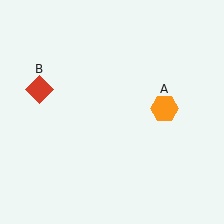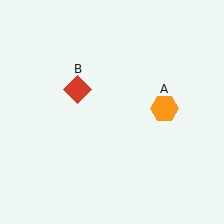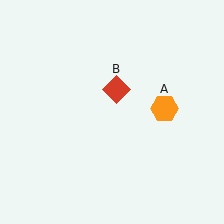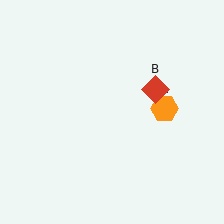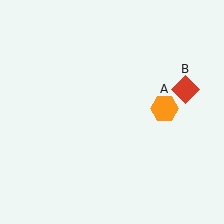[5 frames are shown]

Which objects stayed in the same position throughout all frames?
Orange hexagon (object A) remained stationary.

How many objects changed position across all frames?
1 object changed position: red diamond (object B).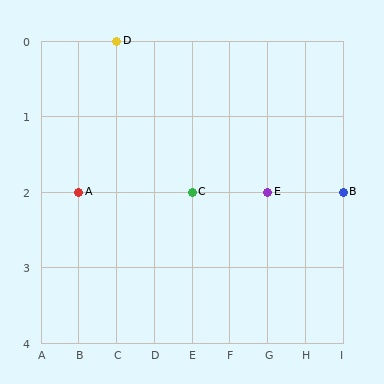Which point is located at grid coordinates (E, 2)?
Point C is at (E, 2).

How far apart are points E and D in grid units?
Points E and D are 4 columns and 2 rows apart (about 4.5 grid units diagonally).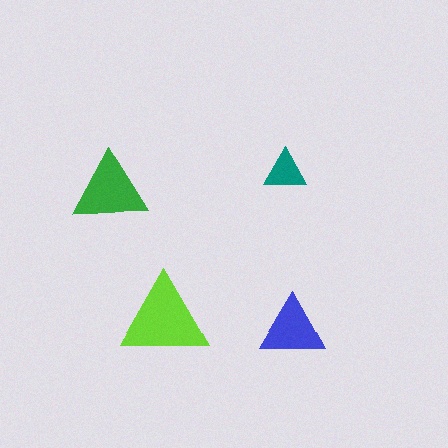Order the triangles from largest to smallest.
the lime one, the green one, the blue one, the teal one.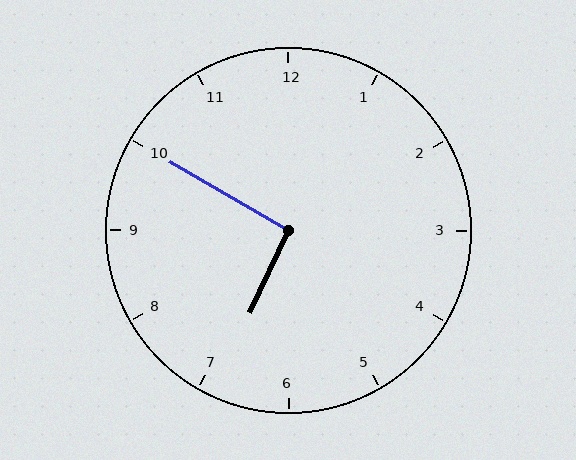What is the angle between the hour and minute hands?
Approximately 95 degrees.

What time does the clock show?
6:50.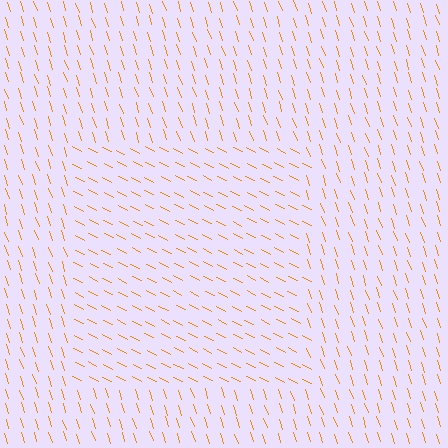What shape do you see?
I see a rectangle.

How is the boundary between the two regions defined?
The boundary is defined purely by a change in line orientation (approximately 45 degrees difference). All lines are the same color and thickness.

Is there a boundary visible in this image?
Yes, there is a texture boundary formed by a change in line orientation.